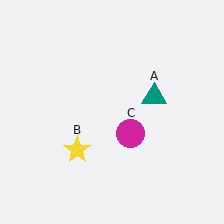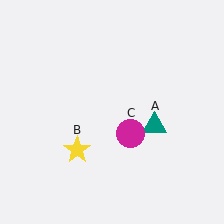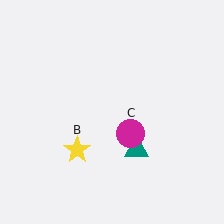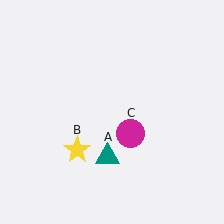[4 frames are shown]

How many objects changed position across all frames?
1 object changed position: teal triangle (object A).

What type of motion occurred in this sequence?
The teal triangle (object A) rotated clockwise around the center of the scene.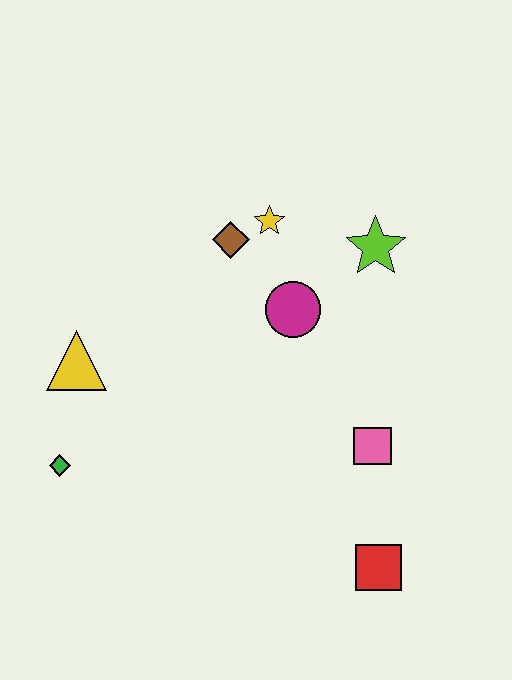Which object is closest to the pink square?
The red square is closest to the pink square.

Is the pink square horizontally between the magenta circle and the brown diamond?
No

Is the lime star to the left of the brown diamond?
No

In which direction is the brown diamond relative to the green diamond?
The brown diamond is above the green diamond.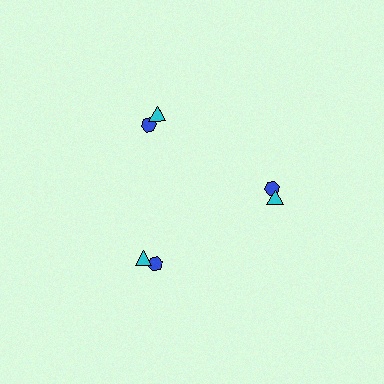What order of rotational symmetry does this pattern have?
This pattern has 3-fold rotational symmetry.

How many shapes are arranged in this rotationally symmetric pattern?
There are 6 shapes, arranged in 3 groups of 2.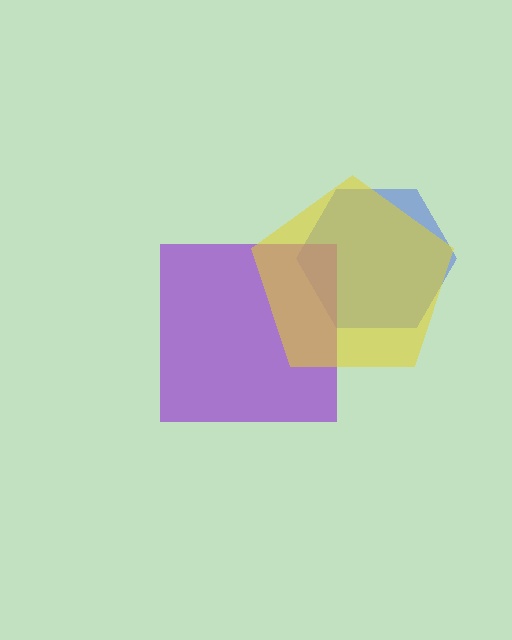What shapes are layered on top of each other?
The layered shapes are: a blue hexagon, a purple square, a yellow pentagon.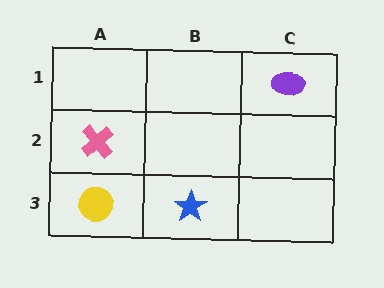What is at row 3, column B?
A blue star.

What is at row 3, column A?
A yellow circle.